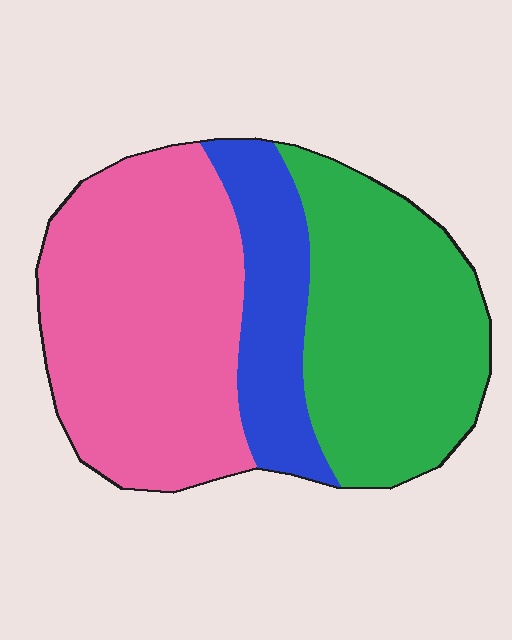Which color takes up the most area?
Pink, at roughly 45%.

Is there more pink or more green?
Pink.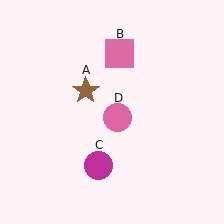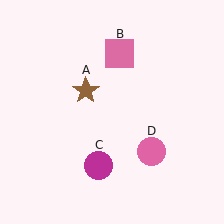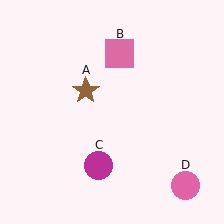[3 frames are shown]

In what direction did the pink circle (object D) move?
The pink circle (object D) moved down and to the right.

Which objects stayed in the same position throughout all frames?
Brown star (object A) and pink square (object B) and magenta circle (object C) remained stationary.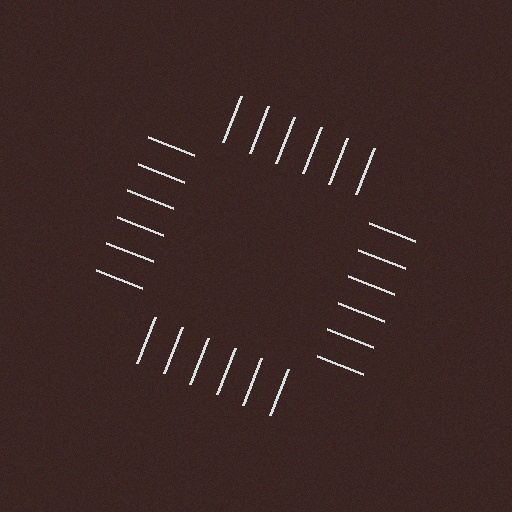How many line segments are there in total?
24 — 6 along each of the 4 edges.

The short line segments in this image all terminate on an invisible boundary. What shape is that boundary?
An illusory square — the line segments terminate on its edges but no continuous stroke is drawn.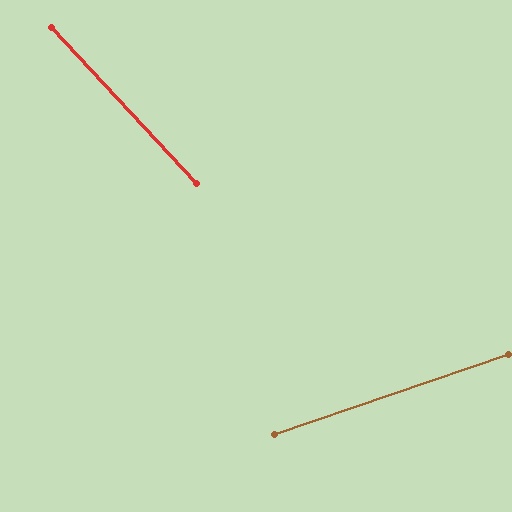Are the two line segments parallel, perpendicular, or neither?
Neither parallel nor perpendicular — they differ by about 66°.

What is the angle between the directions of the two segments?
Approximately 66 degrees.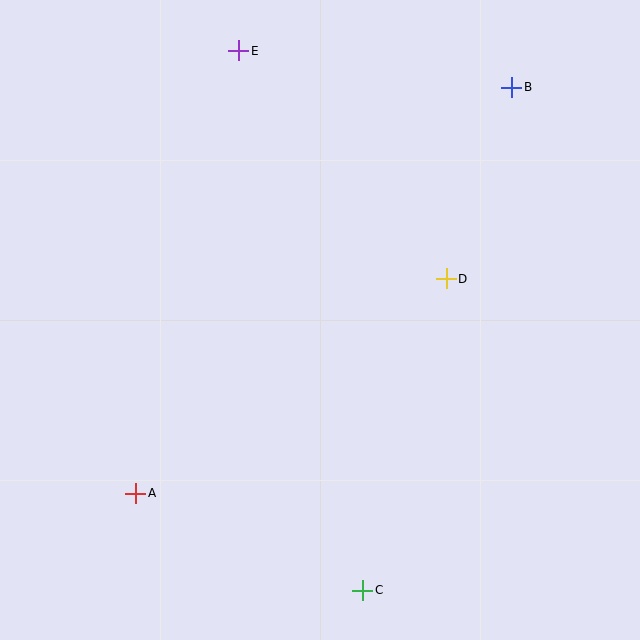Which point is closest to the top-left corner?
Point E is closest to the top-left corner.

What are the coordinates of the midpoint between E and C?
The midpoint between E and C is at (301, 321).